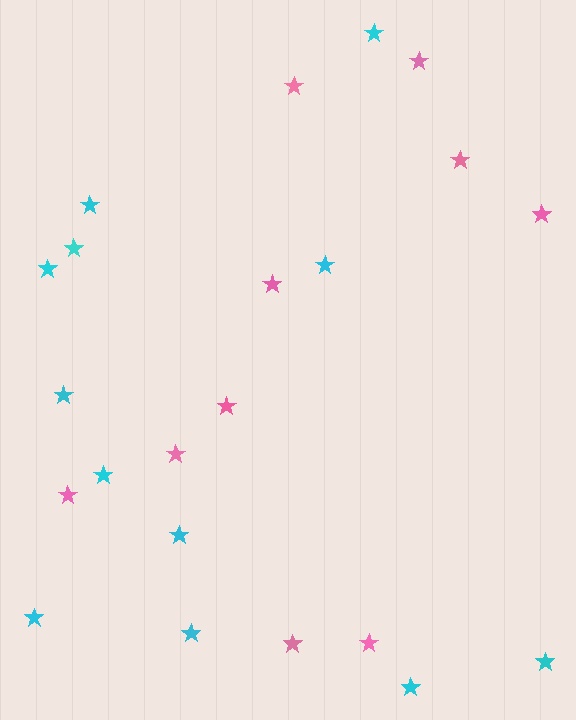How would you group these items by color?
There are 2 groups: one group of pink stars (10) and one group of cyan stars (12).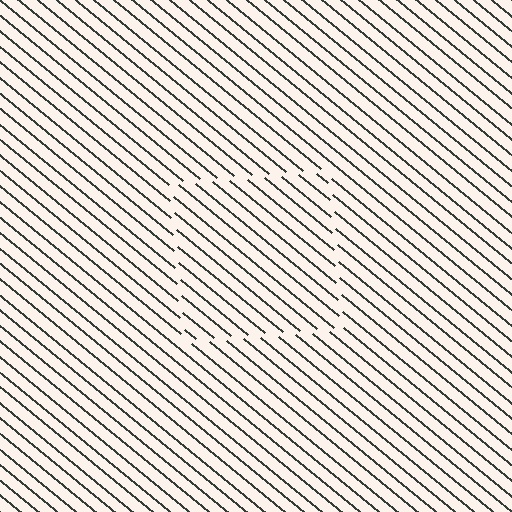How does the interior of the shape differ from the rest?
The interior of the shape contains the same grating, shifted by half a period — the contour is defined by the phase discontinuity where line-ends from the inner and outer gratings abut.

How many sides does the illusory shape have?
4 sides — the line-ends trace a square.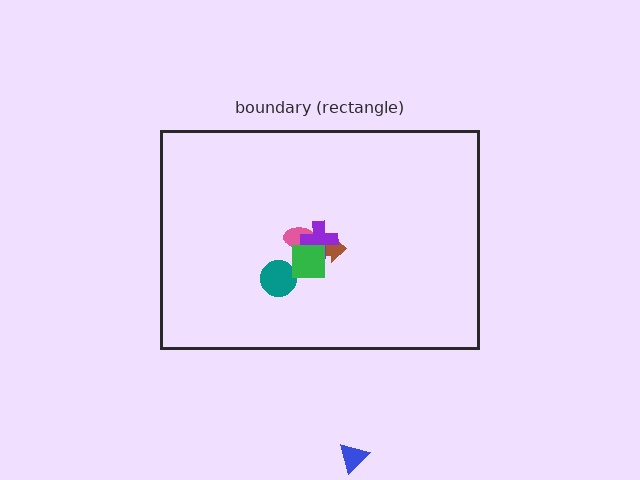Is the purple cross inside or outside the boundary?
Inside.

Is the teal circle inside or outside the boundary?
Inside.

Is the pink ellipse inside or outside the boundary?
Inside.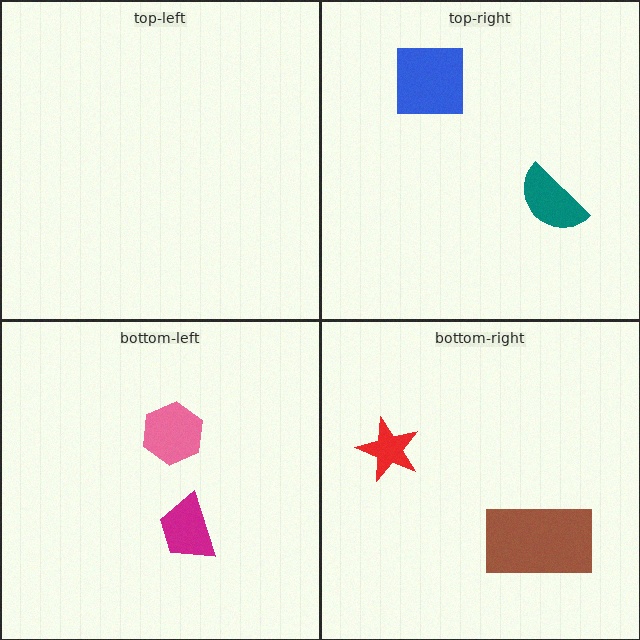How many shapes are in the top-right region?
2.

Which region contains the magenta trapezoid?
The bottom-left region.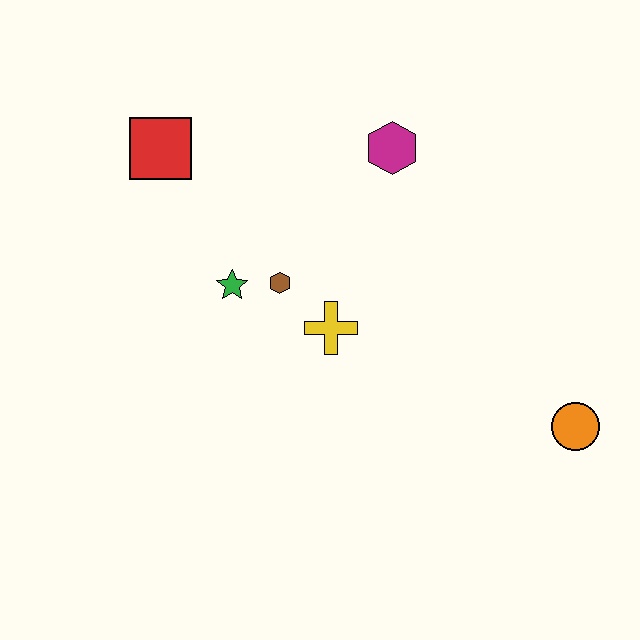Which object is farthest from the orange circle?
The red square is farthest from the orange circle.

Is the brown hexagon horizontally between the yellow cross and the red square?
Yes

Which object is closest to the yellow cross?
The brown hexagon is closest to the yellow cross.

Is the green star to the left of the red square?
No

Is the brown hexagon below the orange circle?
No